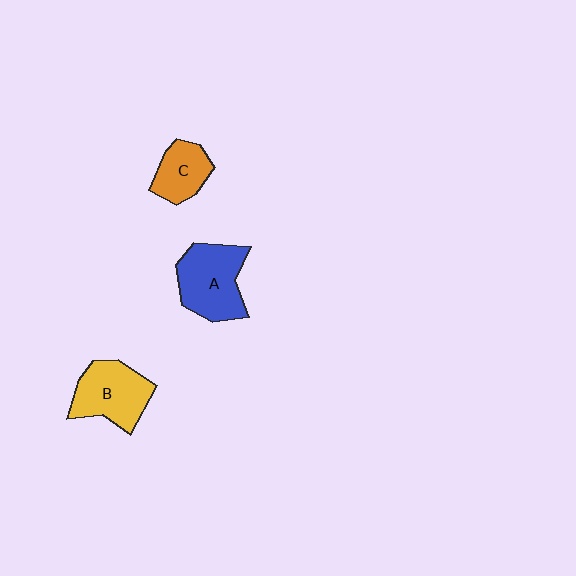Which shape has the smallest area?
Shape C (orange).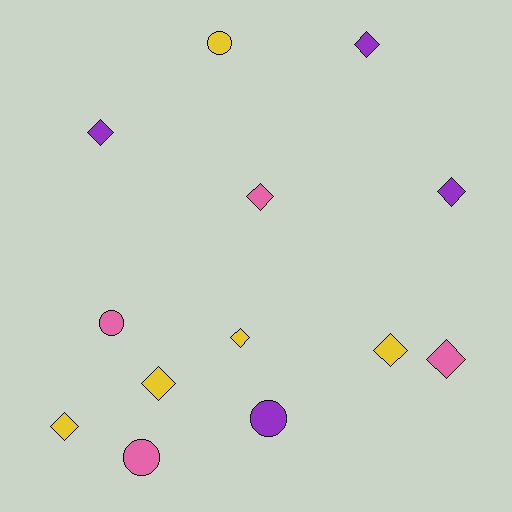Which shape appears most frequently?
Diamond, with 9 objects.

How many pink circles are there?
There are 2 pink circles.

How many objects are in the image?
There are 13 objects.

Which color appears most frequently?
Yellow, with 5 objects.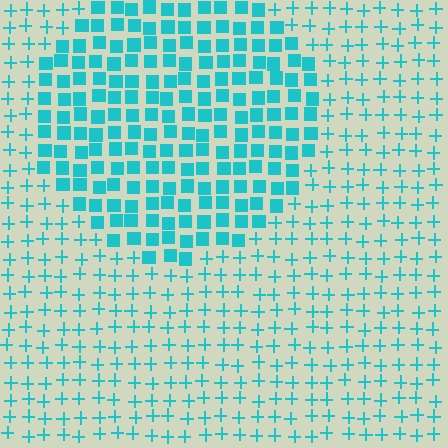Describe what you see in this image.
The image is filled with small cyan elements arranged in a uniform grid. A circle-shaped region contains squares, while the surrounding area contains plus signs. The boundary is defined purely by the change in element shape.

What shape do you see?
I see a circle.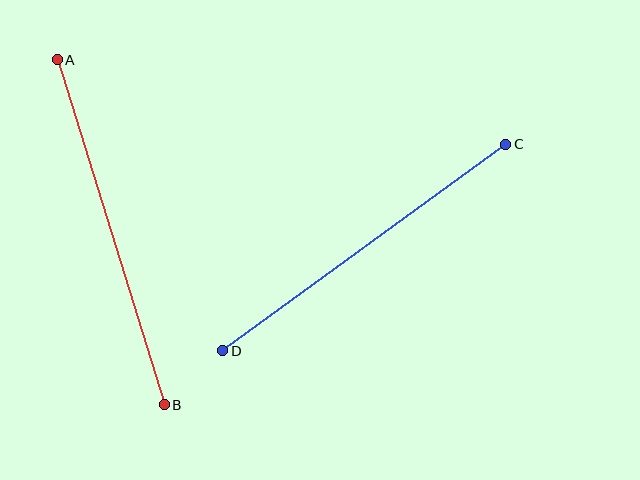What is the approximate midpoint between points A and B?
The midpoint is at approximately (111, 232) pixels.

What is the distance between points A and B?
The distance is approximately 361 pixels.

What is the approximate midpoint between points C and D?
The midpoint is at approximately (364, 248) pixels.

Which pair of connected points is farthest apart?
Points A and B are farthest apart.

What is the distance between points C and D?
The distance is approximately 350 pixels.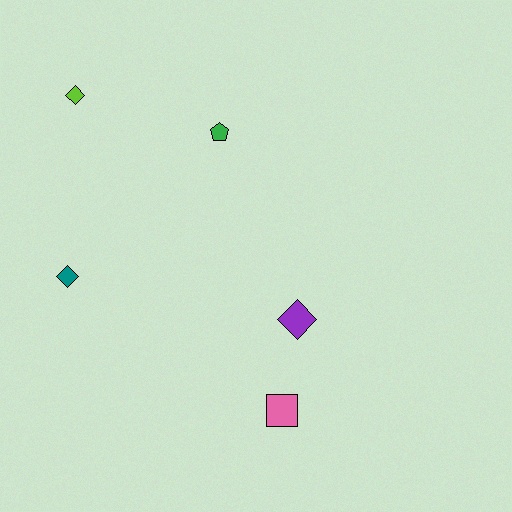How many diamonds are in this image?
There are 3 diamonds.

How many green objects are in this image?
There is 1 green object.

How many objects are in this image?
There are 5 objects.